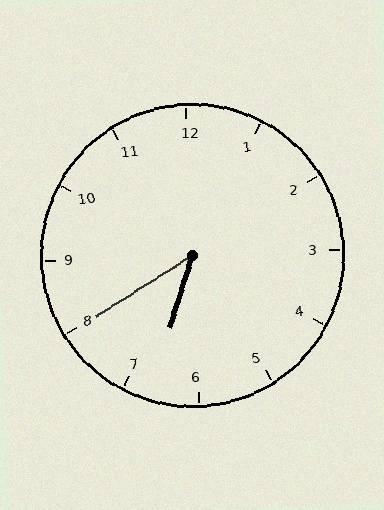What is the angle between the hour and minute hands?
Approximately 40 degrees.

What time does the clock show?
6:40.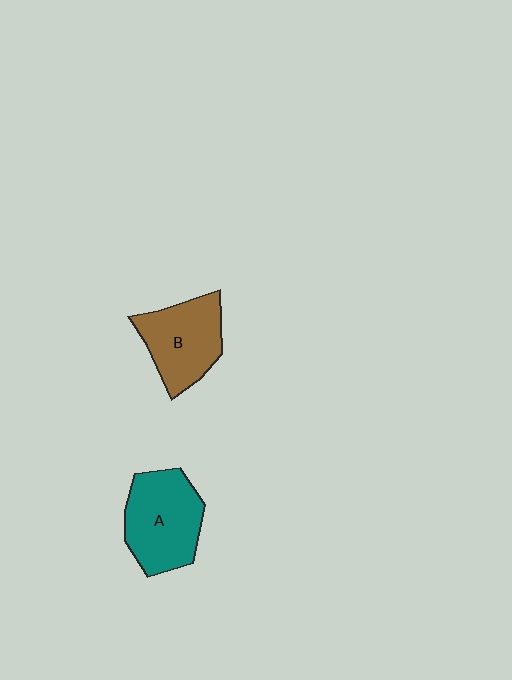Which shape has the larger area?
Shape A (teal).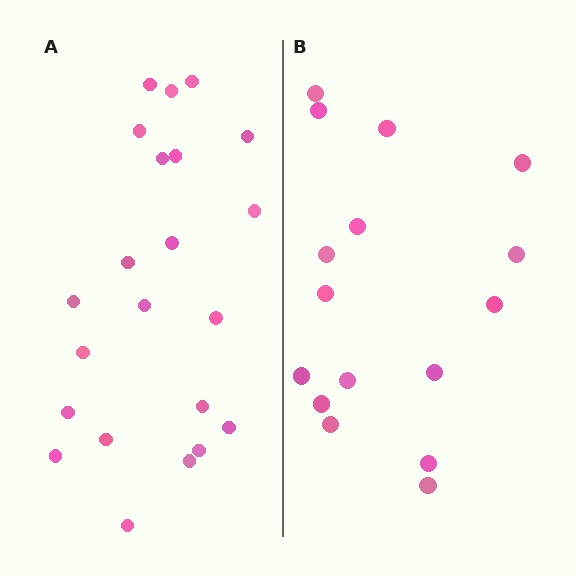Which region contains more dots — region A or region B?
Region A (the left region) has more dots.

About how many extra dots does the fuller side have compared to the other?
Region A has about 6 more dots than region B.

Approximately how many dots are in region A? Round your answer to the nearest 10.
About 20 dots. (The exact count is 22, which rounds to 20.)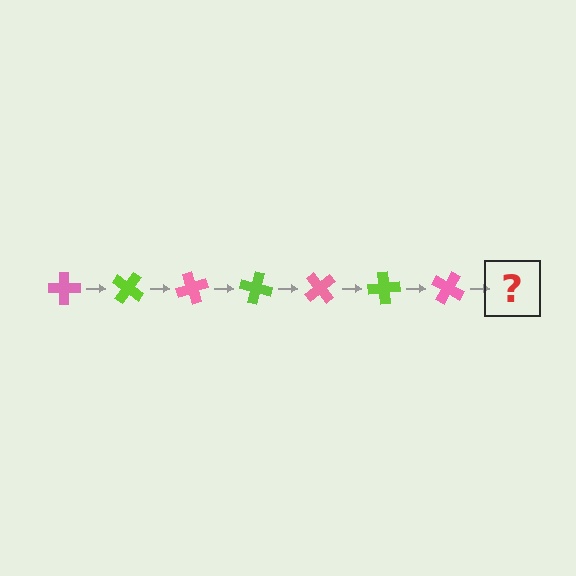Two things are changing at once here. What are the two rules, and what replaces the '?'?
The two rules are that it rotates 35 degrees each step and the color cycles through pink and lime. The '?' should be a lime cross, rotated 245 degrees from the start.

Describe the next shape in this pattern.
It should be a lime cross, rotated 245 degrees from the start.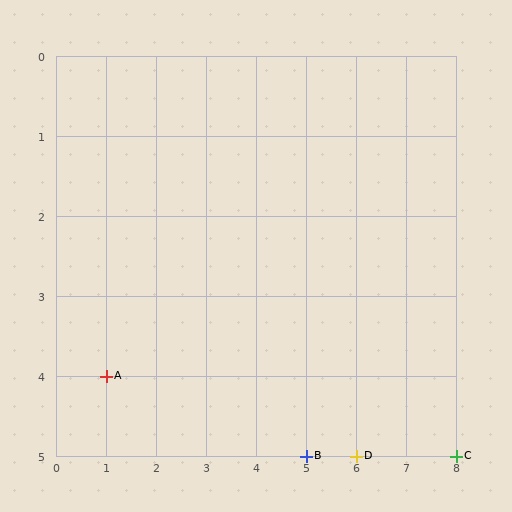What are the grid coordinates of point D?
Point D is at grid coordinates (6, 5).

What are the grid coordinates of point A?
Point A is at grid coordinates (1, 4).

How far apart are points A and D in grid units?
Points A and D are 5 columns and 1 row apart (about 5.1 grid units diagonally).